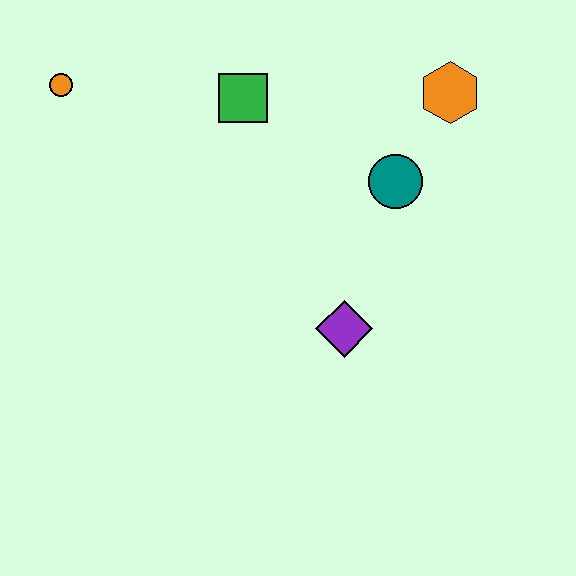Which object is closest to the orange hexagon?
The teal circle is closest to the orange hexagon.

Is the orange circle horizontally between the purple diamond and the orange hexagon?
No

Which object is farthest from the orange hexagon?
The orange circle is farthest from the orange hexagon.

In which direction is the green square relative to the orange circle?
The green square is to the right of the orange circle.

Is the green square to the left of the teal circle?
Yes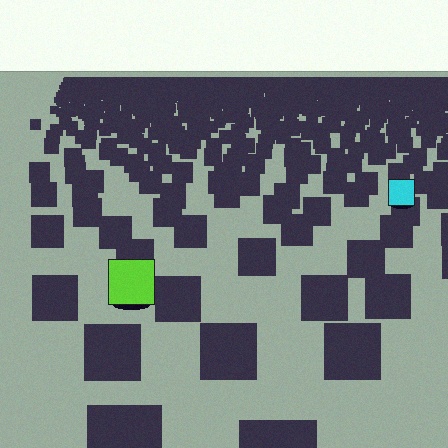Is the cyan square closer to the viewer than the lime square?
No. The lime square is closer — you can tell from the texture gradient: the ground texture is coarser near it.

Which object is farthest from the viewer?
The cyan square is farthest from the viewer. It appears smaller and the ground texture around it is denser.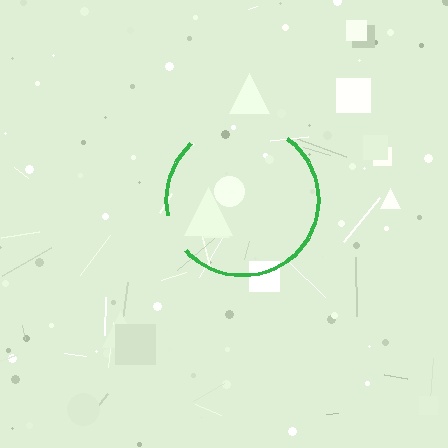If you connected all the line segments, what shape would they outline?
They would outline a circle.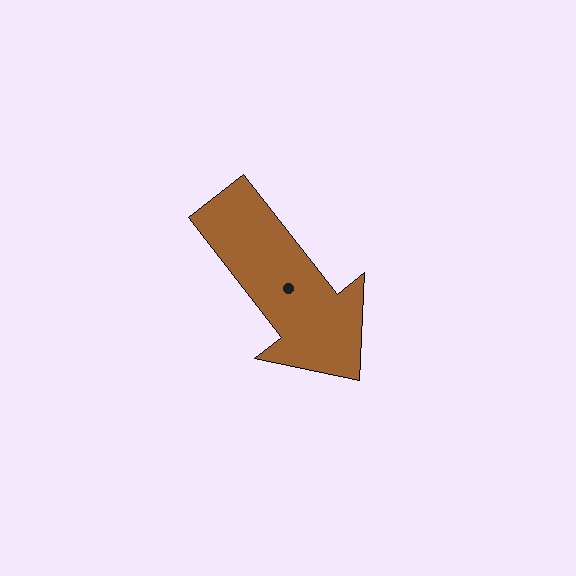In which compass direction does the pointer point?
Southeast.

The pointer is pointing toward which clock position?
Roughly 5 o'clock.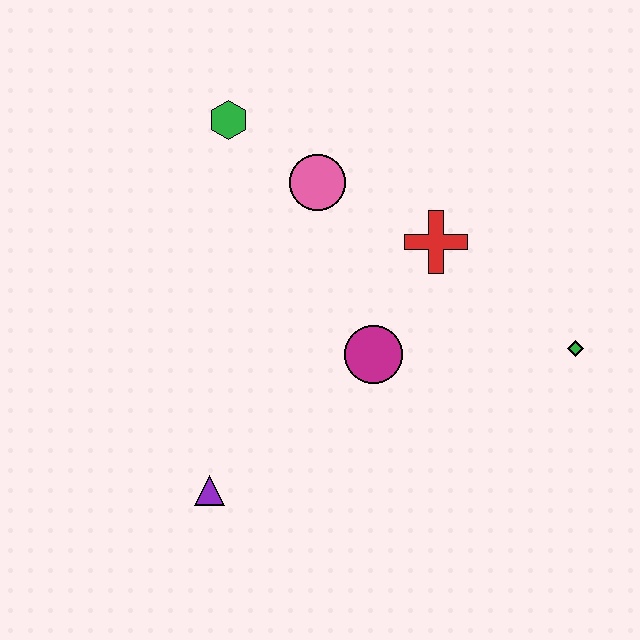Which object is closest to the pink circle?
The green hexagon is closest to the pink circle.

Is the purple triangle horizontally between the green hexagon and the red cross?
No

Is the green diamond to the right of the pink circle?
Yes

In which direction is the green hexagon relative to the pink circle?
The green hexagon is to the left of the pink circle.